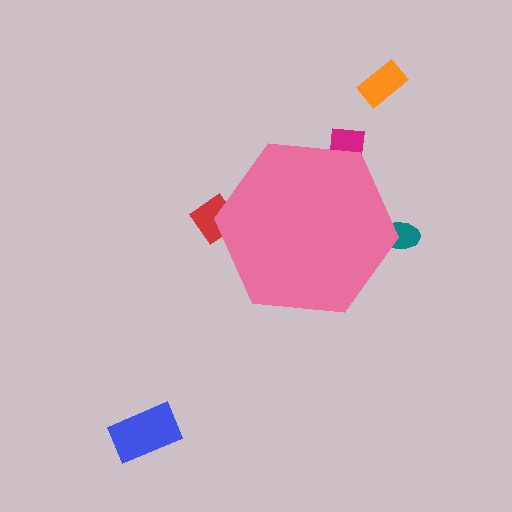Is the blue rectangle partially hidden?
No, the blue rectangle is fully visible.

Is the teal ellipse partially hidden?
Yes, the teal ellipse is partially hidden behind the pink hexagon.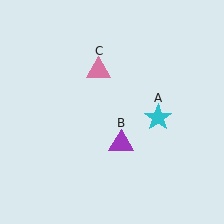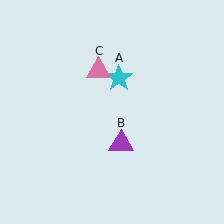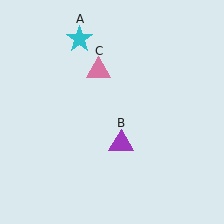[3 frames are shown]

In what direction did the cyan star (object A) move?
The cyan star (object A) moved up and to the left.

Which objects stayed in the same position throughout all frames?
Purple triangle (object B) and pink triangle (object C) remained stationary.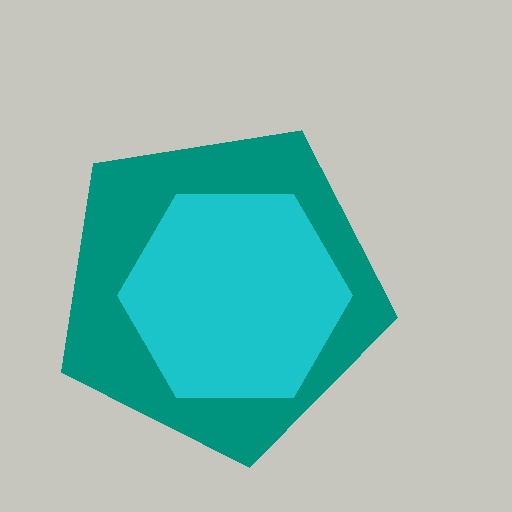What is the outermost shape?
The teal pentagon.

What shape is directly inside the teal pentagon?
The cyan hexagon.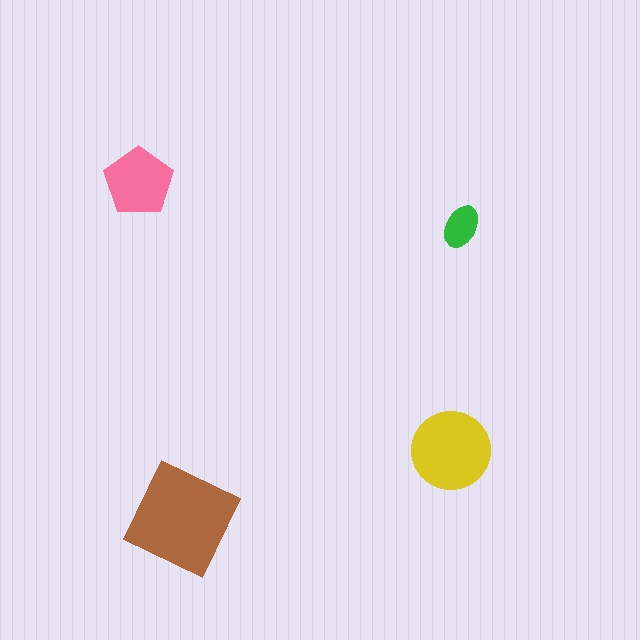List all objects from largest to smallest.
The brown diamond, the yellow circle, the pink pentagon, the green ellipse.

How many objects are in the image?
There are 4 objects in the image.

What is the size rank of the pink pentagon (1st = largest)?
3rd.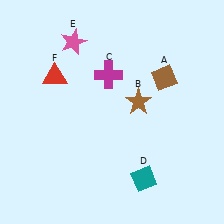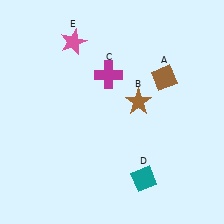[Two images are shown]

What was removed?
The red triangle (F) was removed in Image 2.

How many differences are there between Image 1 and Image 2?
There is 1 difference between the two images.